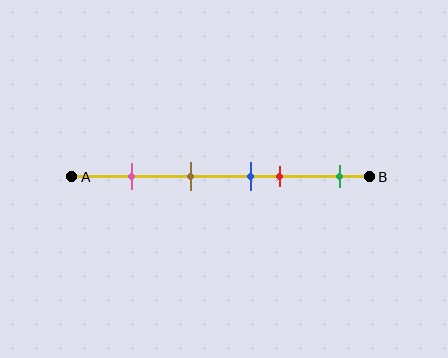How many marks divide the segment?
There are 5 marks dividing the segment.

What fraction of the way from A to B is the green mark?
The green mark is approximately 90% (0.9) of the way from A to B.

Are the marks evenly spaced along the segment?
No, the marks are not evenly spaced.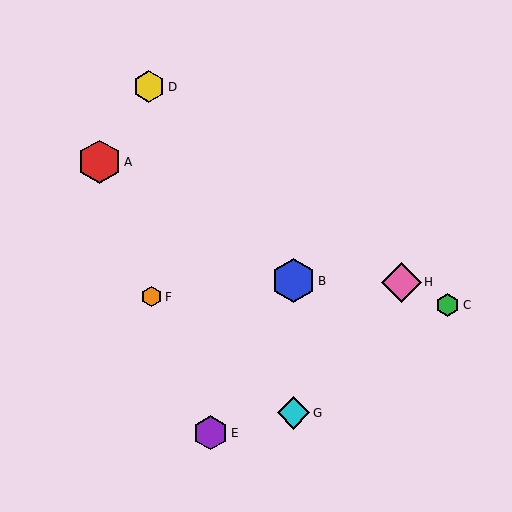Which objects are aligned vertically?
Objects B, G are aligned vertically.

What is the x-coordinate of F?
Object F is at x≈151.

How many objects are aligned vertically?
2 objects (B, G) are aligned vertically.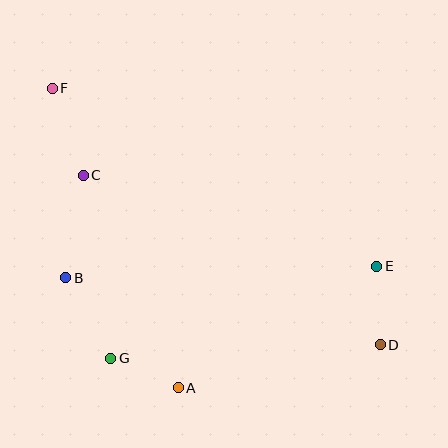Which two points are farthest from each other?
Points D and F are farthest from each other.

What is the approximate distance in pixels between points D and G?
The distance between D and G is approximately 270 pixels.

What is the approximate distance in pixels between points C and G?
The distance between C and G is approximately 185 pixels.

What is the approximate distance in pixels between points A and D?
The distance between A and D is approximately 206 pixels.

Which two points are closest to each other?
Points A and G are closest to each other.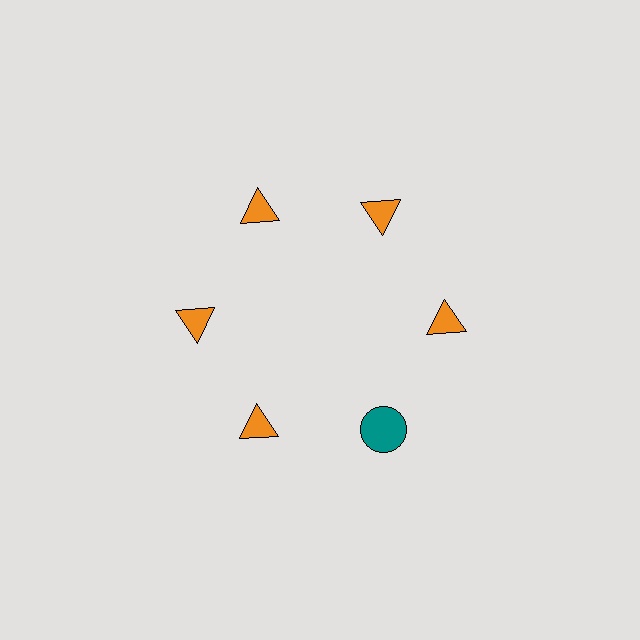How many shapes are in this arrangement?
There are 6 shapes arranged in a ring pattern.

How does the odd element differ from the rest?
It differs in both color (teal instead of orange) and shape (circle instead of triangle).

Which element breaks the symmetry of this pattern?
The teal circle at roughly the 5 o'clock position breaks the symmetry. All other shapes are orange triangles.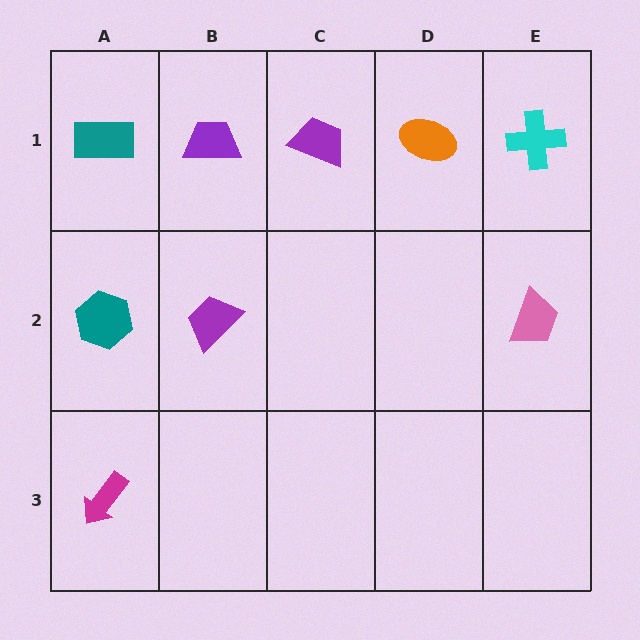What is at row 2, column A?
A teal hexagon.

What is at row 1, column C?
A purple trapezoid.